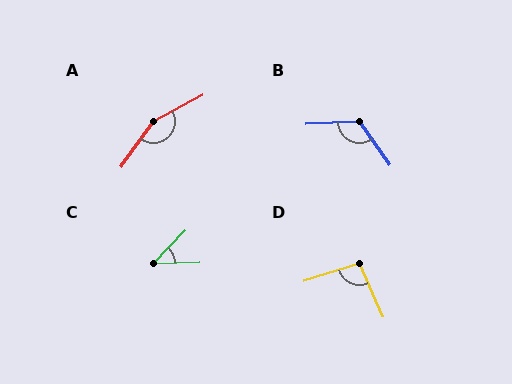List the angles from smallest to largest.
C (44°), D (96°), B (123°), A (153°).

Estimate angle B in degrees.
Approximately 123 degrees.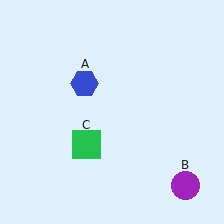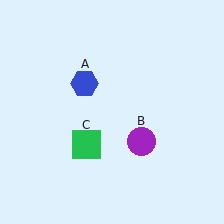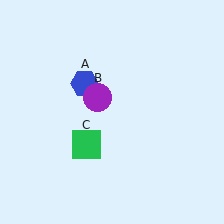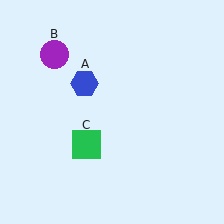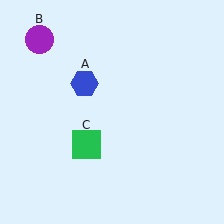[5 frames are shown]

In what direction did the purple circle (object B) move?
The purple circle (object B) moved up and to the left.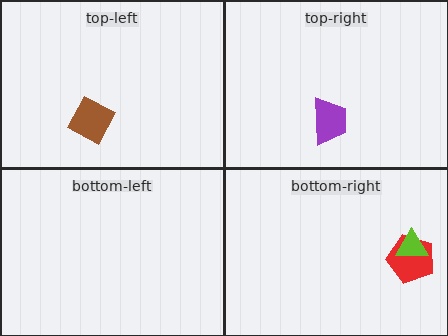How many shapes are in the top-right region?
1.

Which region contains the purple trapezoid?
The top-right region.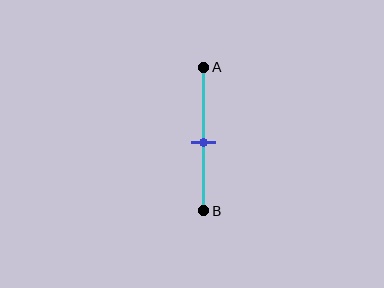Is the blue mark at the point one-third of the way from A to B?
No, the mark is at about 50% from A, not at the 33% one-third point.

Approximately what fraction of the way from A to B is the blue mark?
The blue mark is approximately 50% of the way from A to B.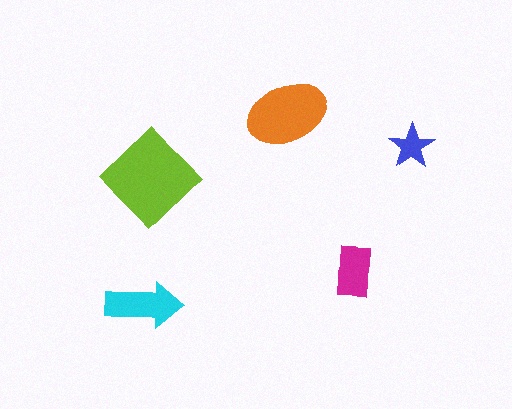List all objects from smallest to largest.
The blue star, the magenta rectangle, the cyan arrow, the orange ellipse, the lime diamond.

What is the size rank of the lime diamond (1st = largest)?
1st.